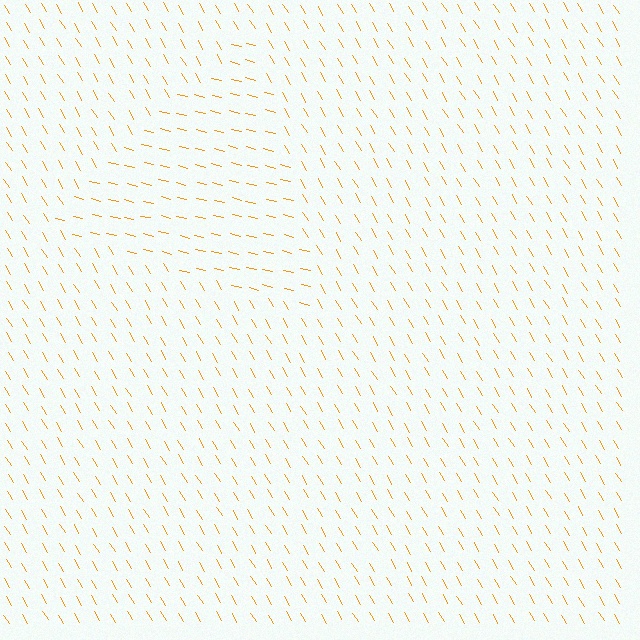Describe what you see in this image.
The image is filled with small orange line segments. A triangle region in the image has lines oriented differently from the surrounding lines, creating a visible texture boundary.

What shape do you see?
I see a triangle.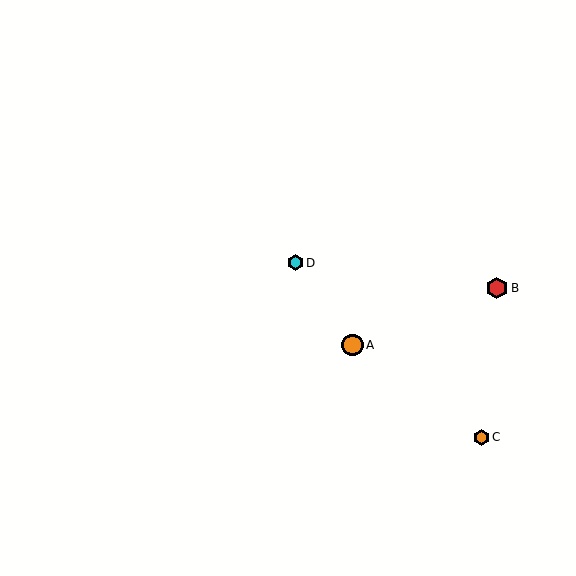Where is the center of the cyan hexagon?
The center of the cyan hexagon is at (295, 263).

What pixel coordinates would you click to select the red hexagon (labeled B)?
Click at (497, 288) to select the red hexagon B.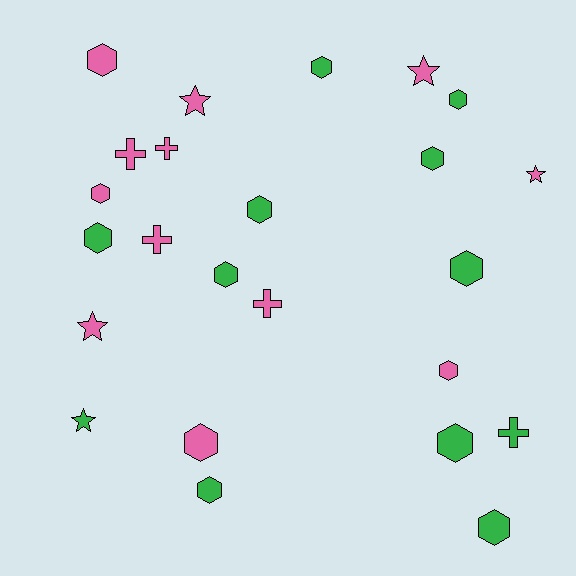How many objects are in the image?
There are 24 objects.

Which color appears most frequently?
Pink, with 12 objects.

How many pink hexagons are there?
There are 4 pink hexagons.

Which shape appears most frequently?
Hexagon, with 14 objects.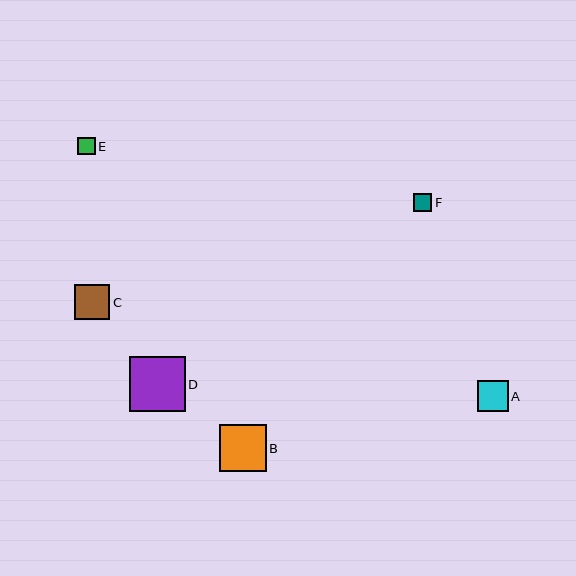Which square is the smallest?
Square E is the smallest with a size of approximately 17 pixels.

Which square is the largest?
Square D is the largest with a size of approximately 56 pixels.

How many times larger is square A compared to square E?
Square A is approximately 1.8 times the size of square E.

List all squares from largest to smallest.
From largest to smallest: D, B, C, A, F, E.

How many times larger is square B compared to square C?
Square B is approximately 1.3 times the size of square C.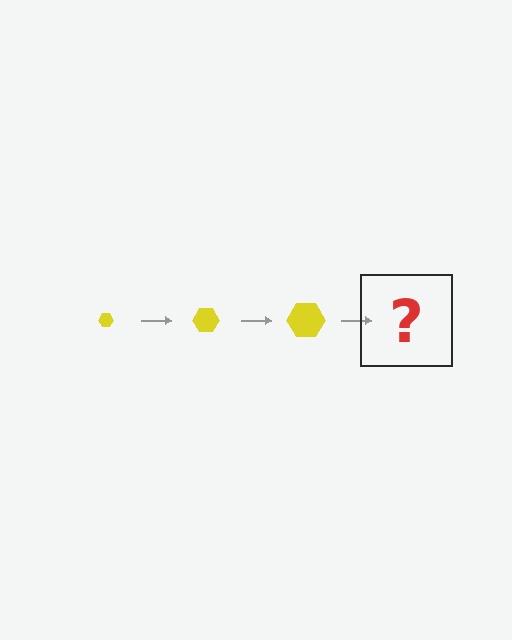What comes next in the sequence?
The next element should be a yellow hexagon, larger than the previous one.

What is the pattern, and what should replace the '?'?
The pattern is that the hexagon gets progressively larger each step. The '?' should be a yellow hexagon, larger than the previous one.